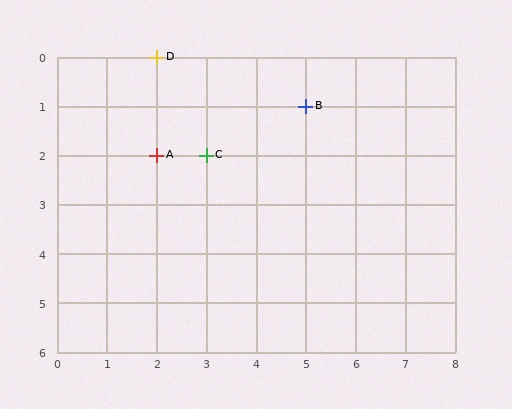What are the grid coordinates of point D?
Point D is at grid coordinates (2, 0).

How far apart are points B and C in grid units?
Points B and C are 2 columns and 1 row apart (about 2.2 grid units diagonally).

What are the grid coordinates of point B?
Point B is at grid coordinates (5, 1).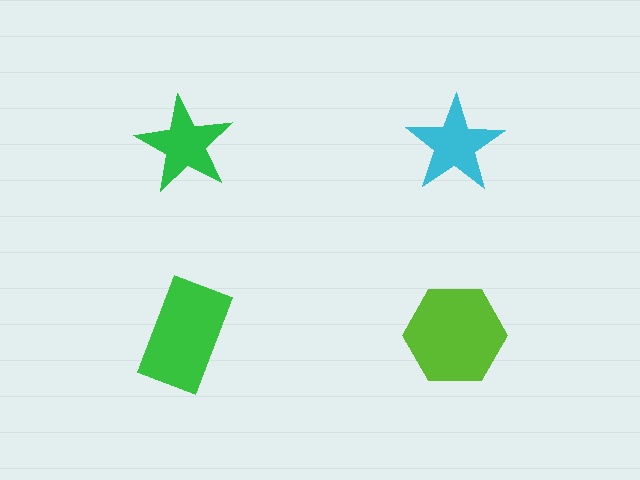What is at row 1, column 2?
A cyan star.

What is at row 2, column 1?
A green rectangle.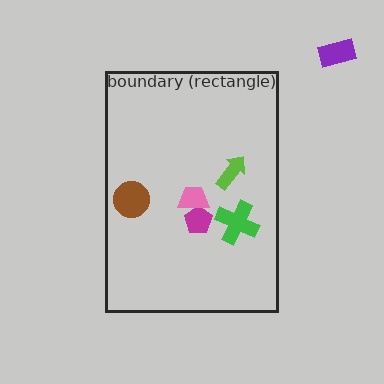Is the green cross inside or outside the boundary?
Inside.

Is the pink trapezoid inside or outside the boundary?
Inside.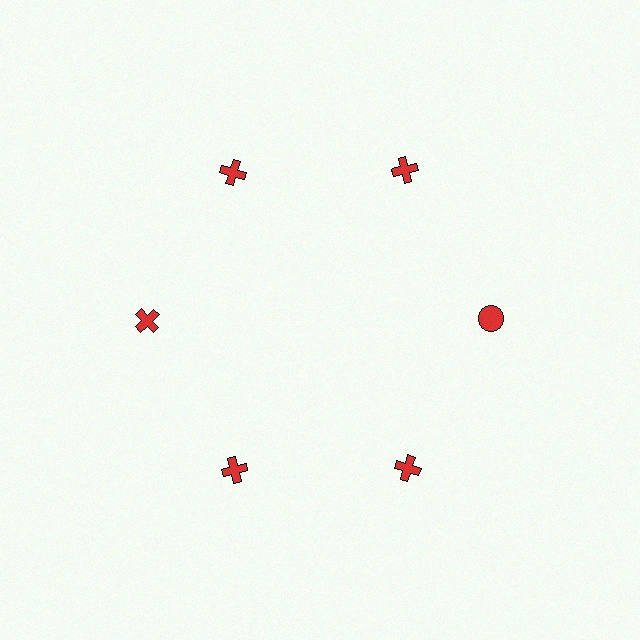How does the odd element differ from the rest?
It has a different shape: circle instead of cross.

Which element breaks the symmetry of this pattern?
The red circle at roughly the 3 o'clock position breaks the symmetry. All other shapes are red crosses.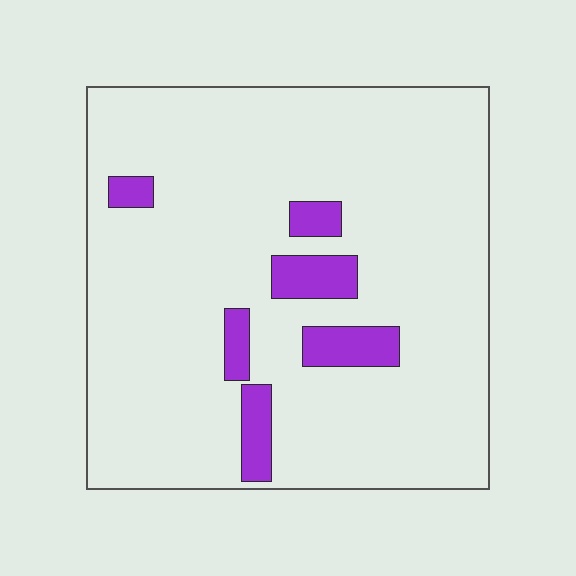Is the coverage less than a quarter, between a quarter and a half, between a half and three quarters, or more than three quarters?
Less than a quarter.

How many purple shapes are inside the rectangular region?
6.